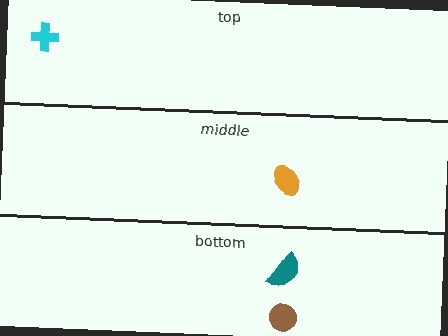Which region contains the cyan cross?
The top region.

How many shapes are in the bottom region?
2.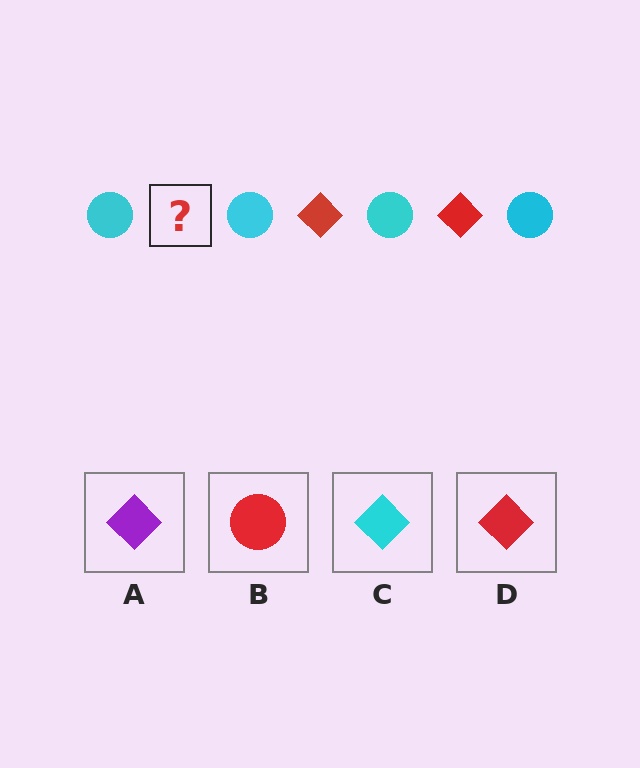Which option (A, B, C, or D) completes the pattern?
D.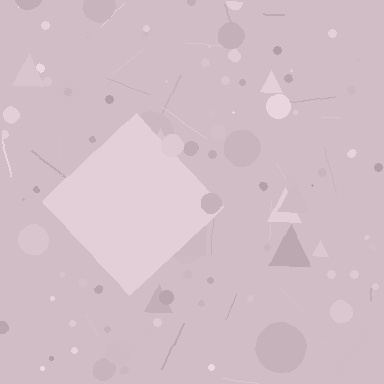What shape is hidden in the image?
A diamond is hidden in the image.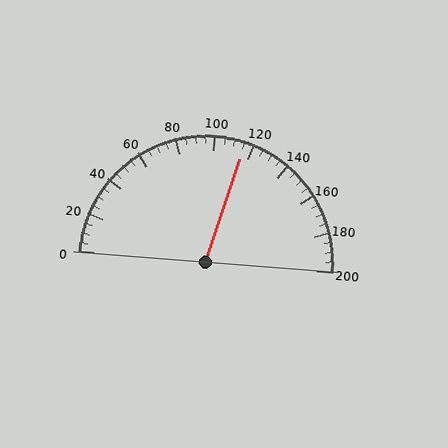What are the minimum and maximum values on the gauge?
The gauge ranges from 0 to 200.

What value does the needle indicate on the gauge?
The needle indicates approximately 115.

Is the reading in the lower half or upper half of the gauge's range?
The reading is in the upper half of the range (0 to 200).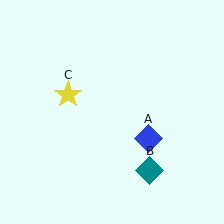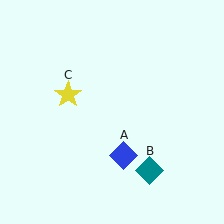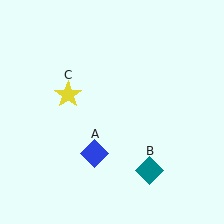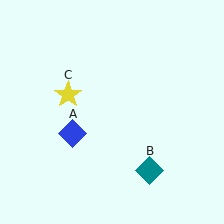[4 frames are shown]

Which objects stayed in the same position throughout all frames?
Teal diamond (object B) and yellow star (object C) remained stationary.